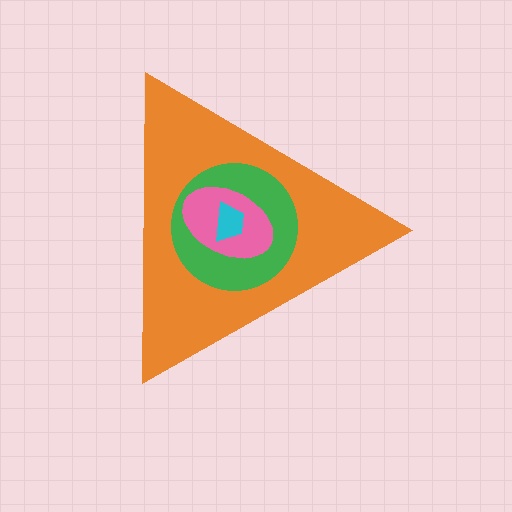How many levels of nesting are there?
4.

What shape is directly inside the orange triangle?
The green circle.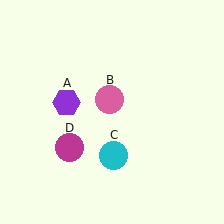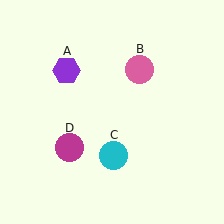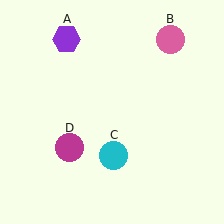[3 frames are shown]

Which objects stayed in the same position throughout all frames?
Cyan circle (object C) and magenta circle (object D) remained stationary.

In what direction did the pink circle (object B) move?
The pink circle (object B) moved up and to the right.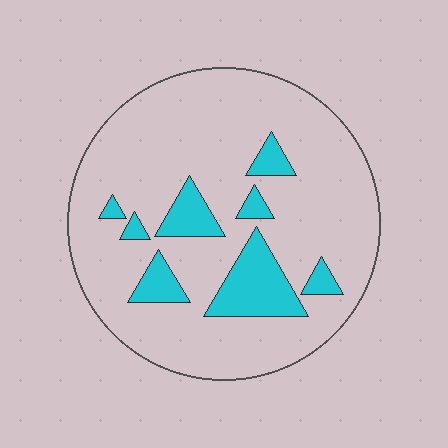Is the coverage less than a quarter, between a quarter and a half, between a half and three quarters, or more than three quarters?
Less than a quarter.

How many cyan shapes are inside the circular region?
8.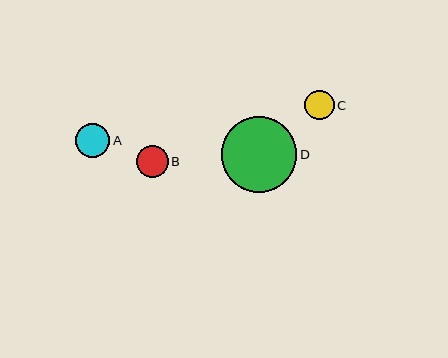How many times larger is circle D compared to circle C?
Circle D is approximately 2.6 times the size of circle C.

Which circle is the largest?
Circle D is the largest with a size of approximately 76 pixels.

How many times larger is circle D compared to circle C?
Circle D is approximately 2.6 times the size of circle C.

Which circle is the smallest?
Circle C is the smallest with a size of approximately 29 pixels.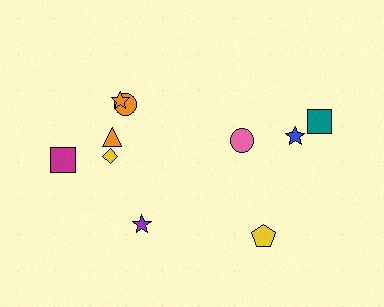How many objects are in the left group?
There are 6 objects.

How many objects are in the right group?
There are 4 objects.